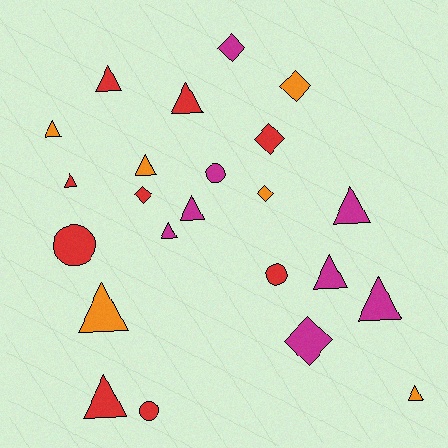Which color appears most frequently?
Red, with 9 objects.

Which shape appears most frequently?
Triangle, with 13 objects.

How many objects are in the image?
There are 23 objects.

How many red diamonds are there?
There are 2 red diamonds.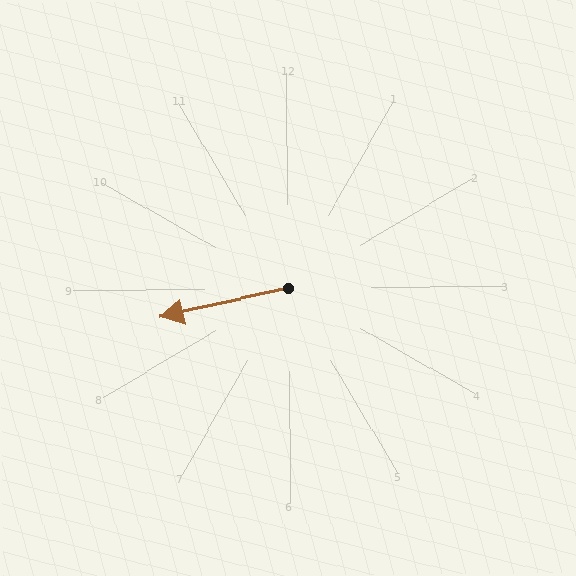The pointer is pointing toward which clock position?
Roughly 9 o'clock.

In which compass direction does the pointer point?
West.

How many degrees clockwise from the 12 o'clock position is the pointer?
Approximately 258 degrees.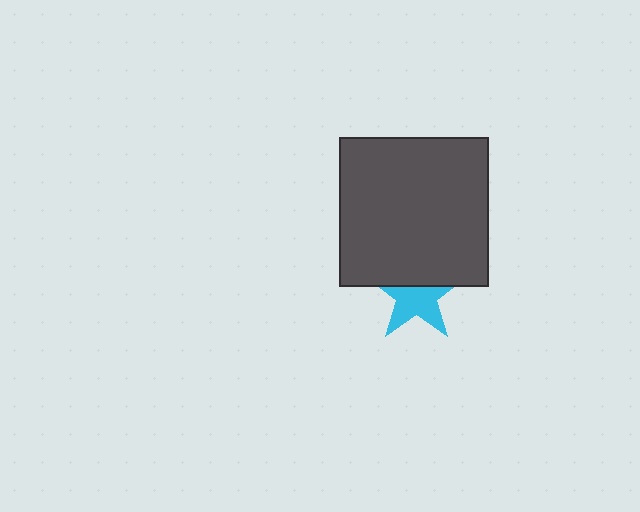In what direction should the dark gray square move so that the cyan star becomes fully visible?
The dark gray square should move up. That is the shortest direction to clear the overlap and leave the cyan star fully visible.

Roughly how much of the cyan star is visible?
About half of it is visible (roughly 59%).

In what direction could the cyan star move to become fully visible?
The cyan star could move down. That would shift it out from behind the dark gray square entirely.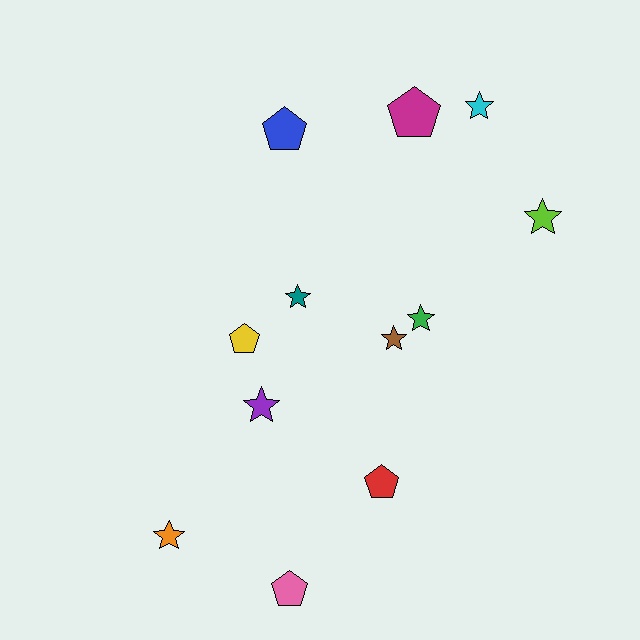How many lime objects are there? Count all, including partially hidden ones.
There is 1 lime object.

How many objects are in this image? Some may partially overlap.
There are 12 objects.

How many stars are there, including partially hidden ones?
There are 7 stars.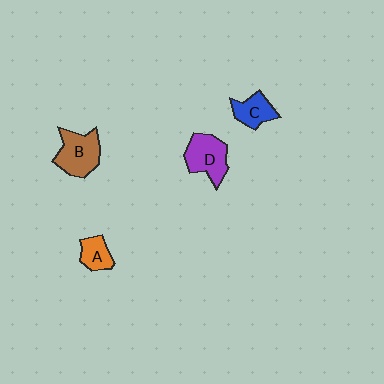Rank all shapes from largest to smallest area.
From largest to smallest: B (brown), D (purple), C (blue), A (orange).